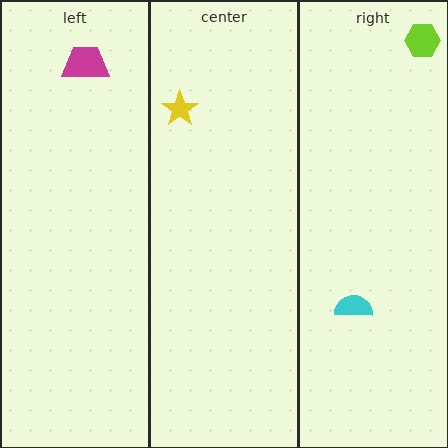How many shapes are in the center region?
1.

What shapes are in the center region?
The yellow star.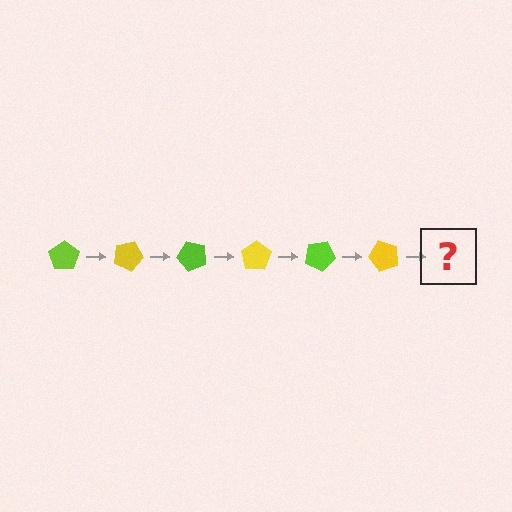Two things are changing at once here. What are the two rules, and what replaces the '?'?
The two rules are that it rotates 25 degrees each step and the color cycles through lime and yellow. The '?' should be a lime pentagon, rotated 150 degrees from the start.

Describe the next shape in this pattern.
It should be a lime pentagon, rotated 150 degrees from the start.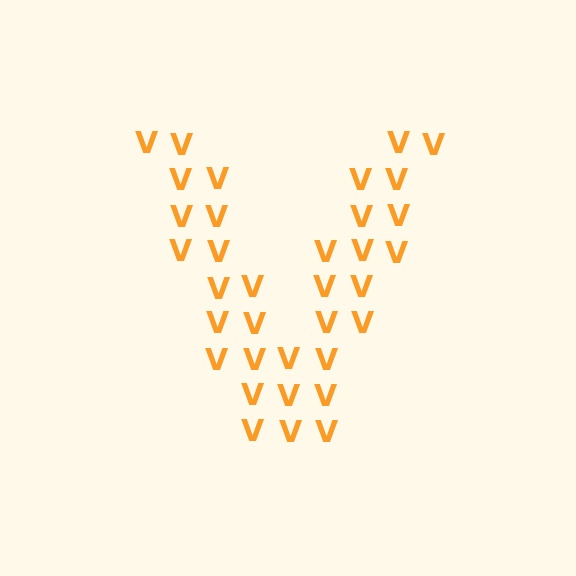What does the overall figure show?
The overall figure shows the letter V.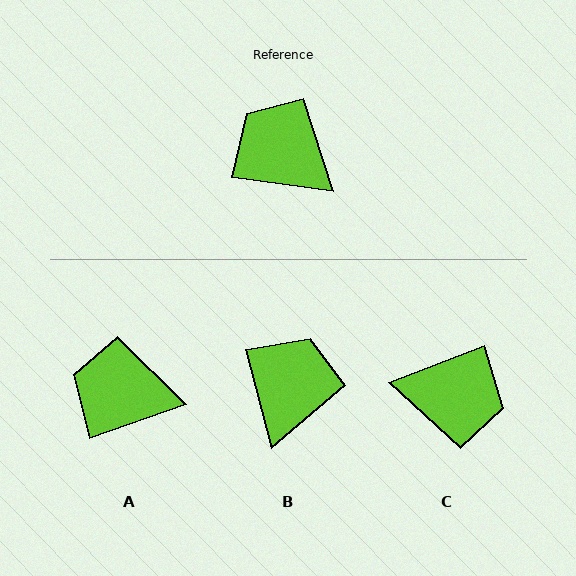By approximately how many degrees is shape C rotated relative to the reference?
Approximately 150 degrees clockwise.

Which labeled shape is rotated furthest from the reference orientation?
C, about 150 degrees away.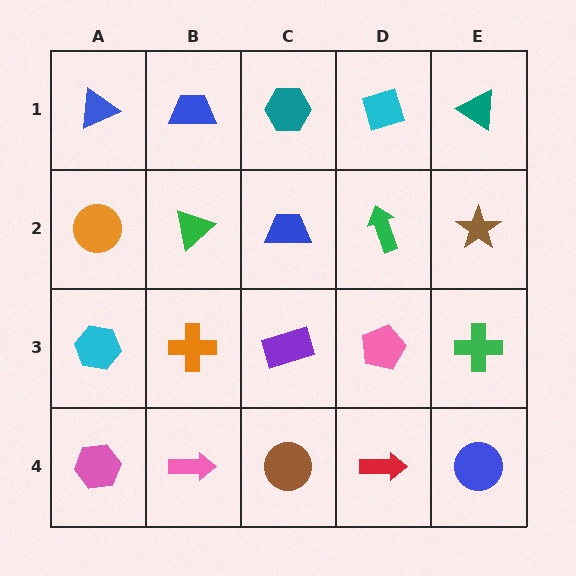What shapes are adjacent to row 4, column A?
A cyan hexagon (row 3, column A), a pink arrow (row 4, column B).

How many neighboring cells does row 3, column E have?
3.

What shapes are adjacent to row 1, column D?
A green arrow (row 2, column D), a teal hexagon (row 1, column C), a teal triangle (row 1, column E).